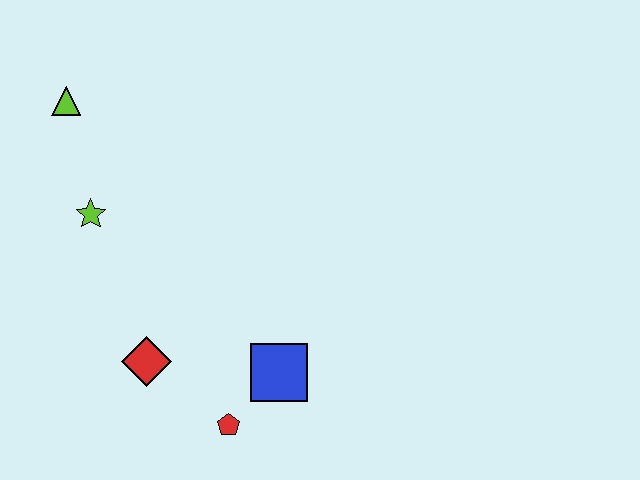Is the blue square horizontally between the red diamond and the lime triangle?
No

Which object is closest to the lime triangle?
The lime star is closest to the lime triangle.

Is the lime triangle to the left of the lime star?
Yes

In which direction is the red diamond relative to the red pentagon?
The red diamond is to the left of the red pentagon.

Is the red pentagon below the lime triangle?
Yes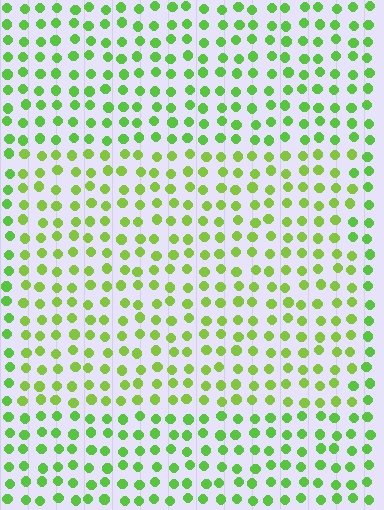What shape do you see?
I see a rectangle.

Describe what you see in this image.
The image is filled with small lime elements in a uniform arrangement. A rectangle-shaped region is visible where the elements are tinted to a slightly different hue, forming a subtle color boundary.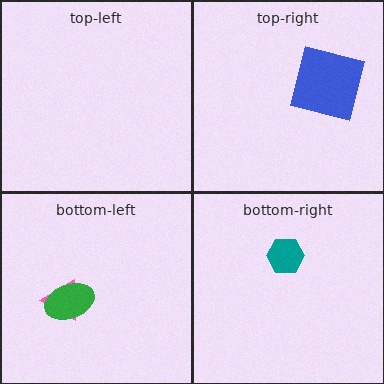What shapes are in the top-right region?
The blue square.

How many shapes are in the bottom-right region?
1.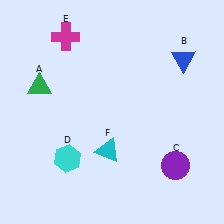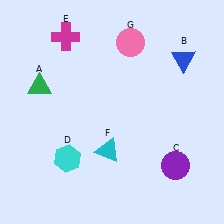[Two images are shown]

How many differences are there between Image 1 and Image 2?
There is 1 difference between the two images.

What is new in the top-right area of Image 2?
A pink circle (G) was added in the top-right area of Image 2.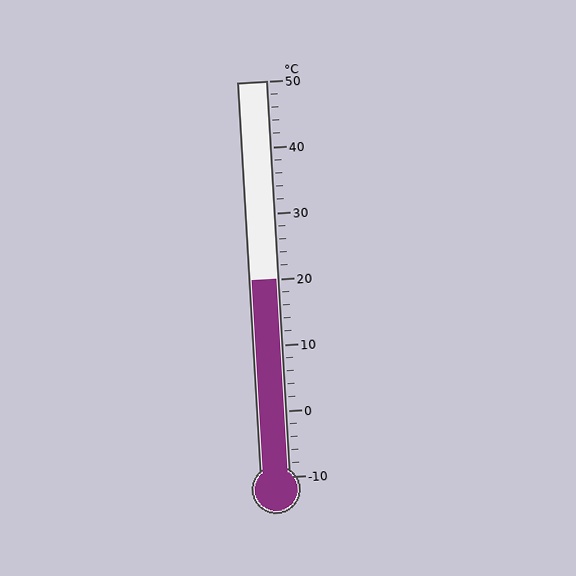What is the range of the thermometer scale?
The thermometer scale ranges from -10°C to 50°C.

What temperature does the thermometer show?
The thermometer shows approximately 20°C.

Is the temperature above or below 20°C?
The temperature is at 20°C.